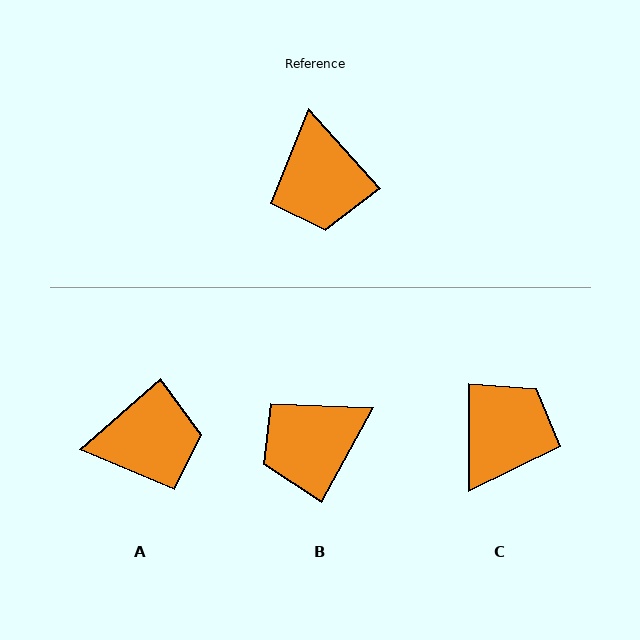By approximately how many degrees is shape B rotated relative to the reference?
Approximately 71 degrees clockwise.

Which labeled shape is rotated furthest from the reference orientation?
C, about 138 degrees away.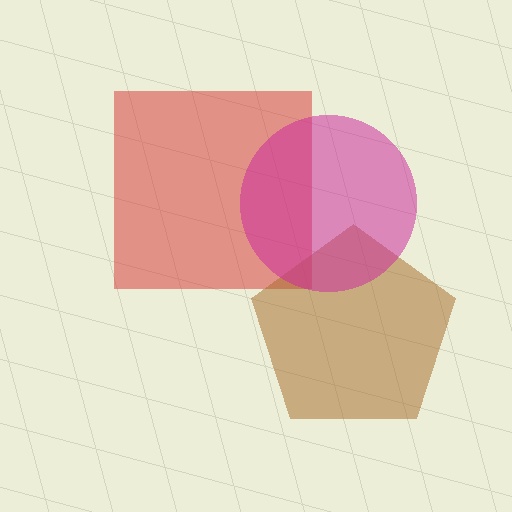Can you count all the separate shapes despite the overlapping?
Yes, there are 3 separate shapes.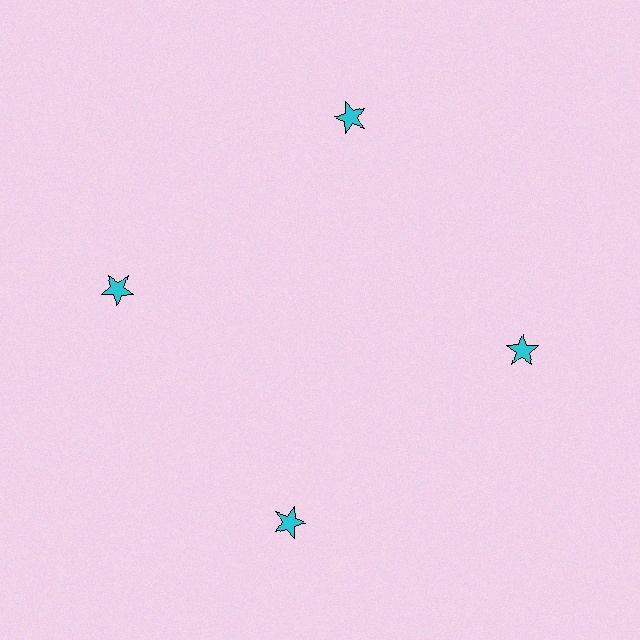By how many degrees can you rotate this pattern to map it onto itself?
The pattern maps onto itself every 90 degrees of rotation.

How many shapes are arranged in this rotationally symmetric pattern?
There are 4 shapes, arranged in 4 groups of 1.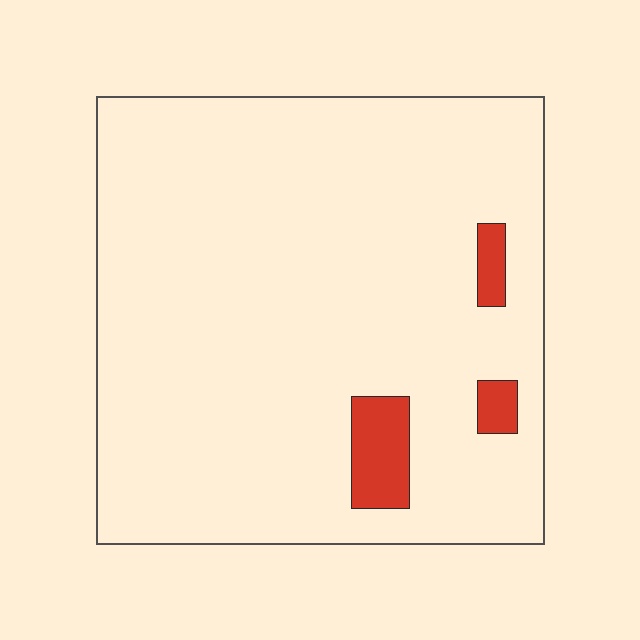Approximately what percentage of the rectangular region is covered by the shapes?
Approximately 5%.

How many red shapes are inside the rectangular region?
3.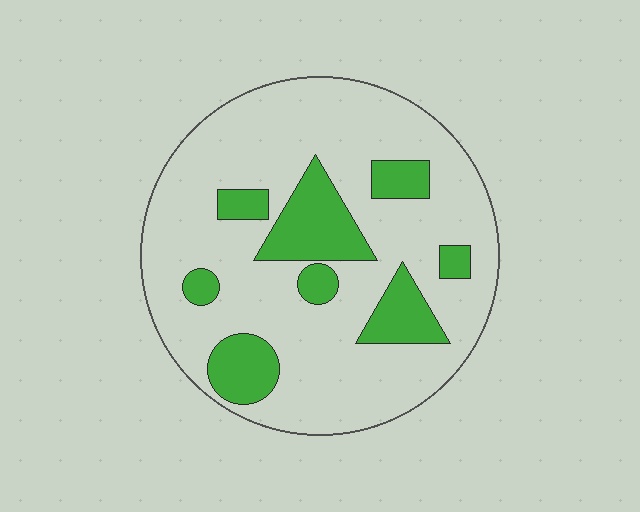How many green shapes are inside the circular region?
8.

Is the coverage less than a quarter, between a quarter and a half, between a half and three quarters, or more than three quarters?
Less than a quarter.